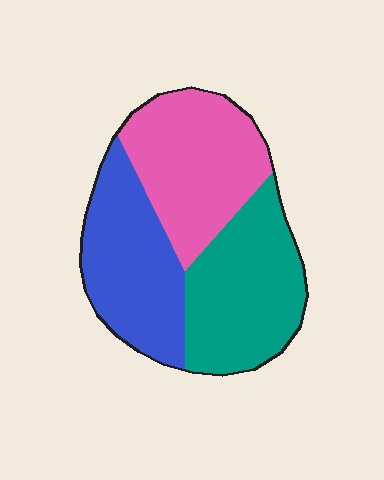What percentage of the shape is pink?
Pink covers roughly 35% of the shape.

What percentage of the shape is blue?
Blue takes up about one third (1/3) of the shape.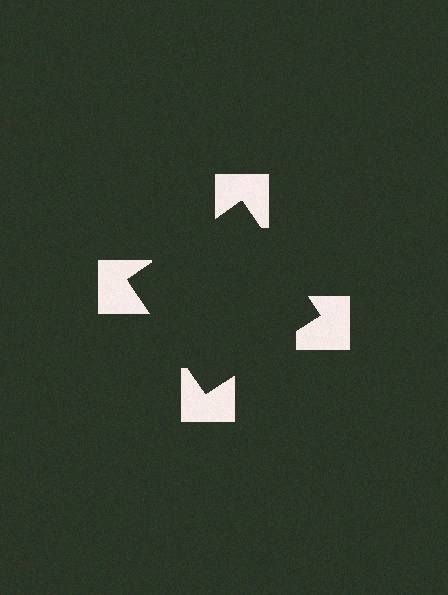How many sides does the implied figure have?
4 sides.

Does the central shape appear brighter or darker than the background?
It typically appears slightly darker than the background, even though no actual brightness change is drawn.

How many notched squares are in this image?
There are 4 — one at each vertex of the illusory square.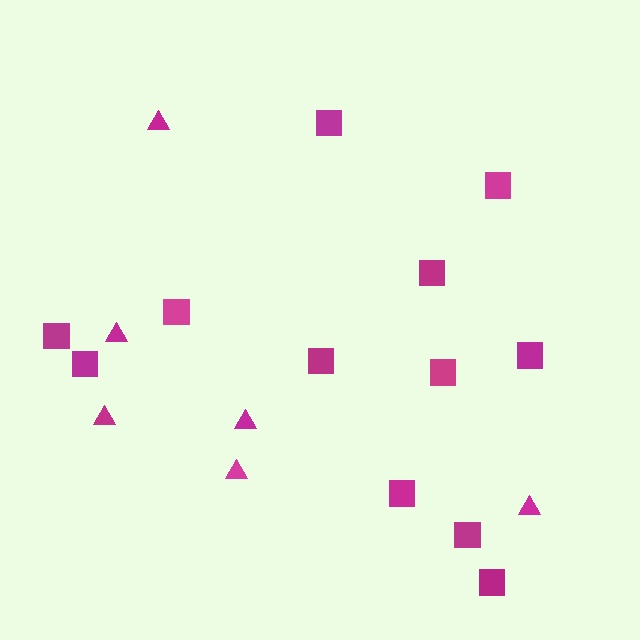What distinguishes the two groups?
There are 2 groups: one group of squares (12) and one group of triangles (6).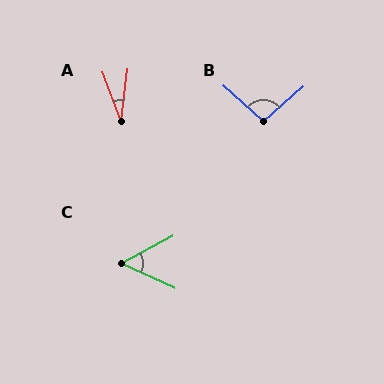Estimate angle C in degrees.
Approximately 53 degrees.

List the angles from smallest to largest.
A (28°), C (53°), B (97°).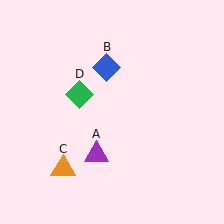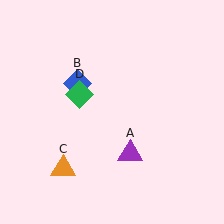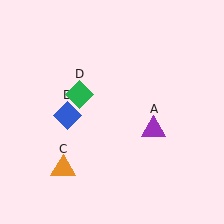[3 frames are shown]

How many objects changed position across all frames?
2 objects changed position: purple triangle (object A), blue diamond (object B).